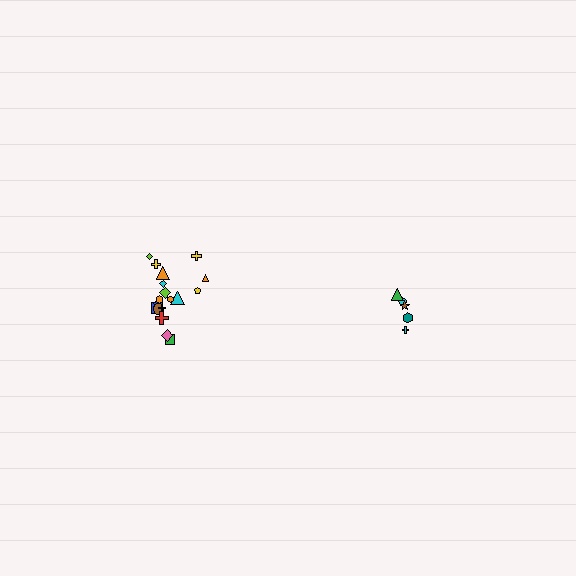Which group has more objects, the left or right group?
The left group.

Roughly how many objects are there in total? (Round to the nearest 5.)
Roughly 25 objects in total.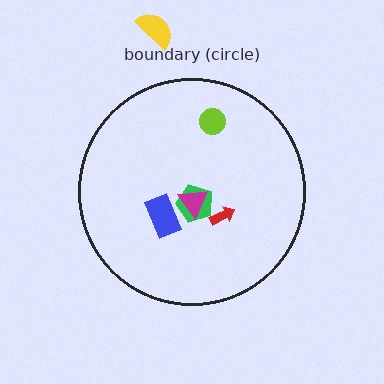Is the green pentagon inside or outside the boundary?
Inside.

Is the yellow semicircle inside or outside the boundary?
Outside.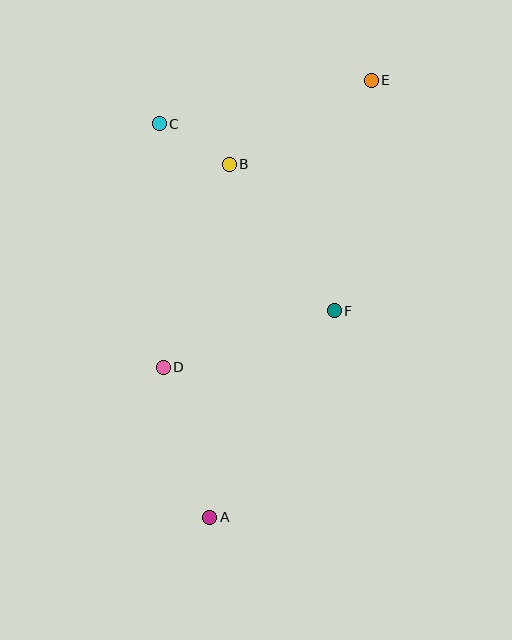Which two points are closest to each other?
Points B and C are closest to each other.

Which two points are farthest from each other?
Points A and E are farthest from each other.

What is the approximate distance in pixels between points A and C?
The distance between A and C is approximately 397 pixels.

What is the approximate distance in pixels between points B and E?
The distance between B and E is approximately 165 pixels.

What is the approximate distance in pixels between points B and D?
The distance between B and D is approximately 213 pixels.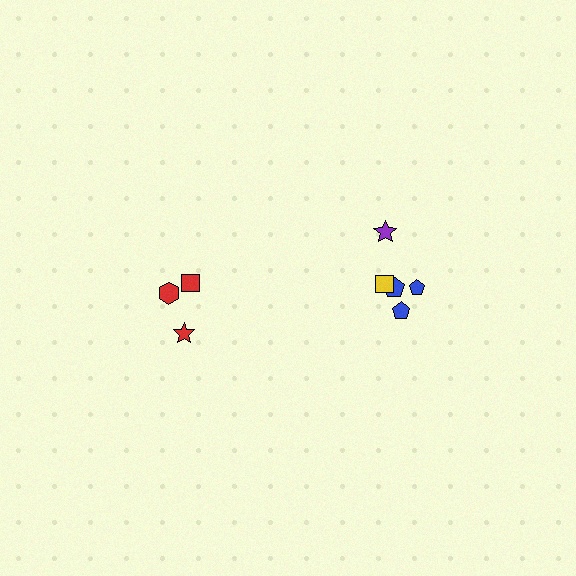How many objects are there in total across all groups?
There are 8 objects.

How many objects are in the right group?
There are 5 objects.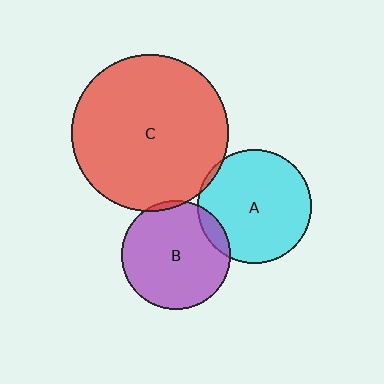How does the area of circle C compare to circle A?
Approximately 1.9 times.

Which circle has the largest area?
Circle C (red).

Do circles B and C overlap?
Yes.